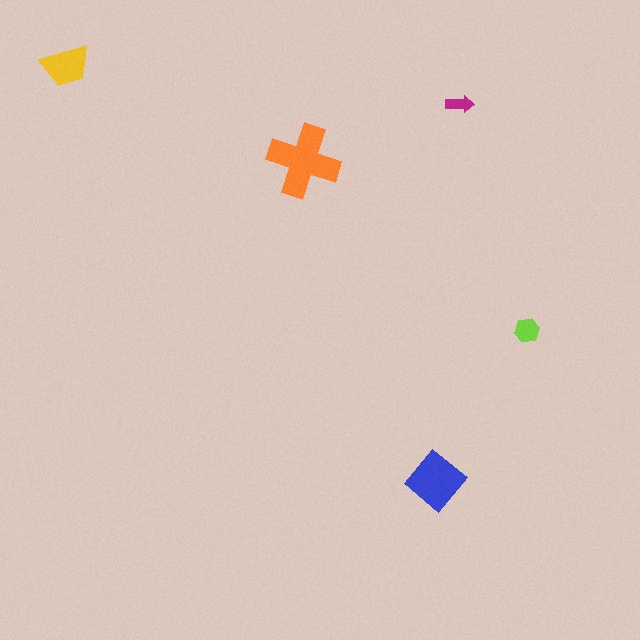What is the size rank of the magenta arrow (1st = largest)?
5th.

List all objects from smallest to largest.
The magenta arrow, the lime hexagon, the yellow trapezoid, the blue diamond, the orange cross.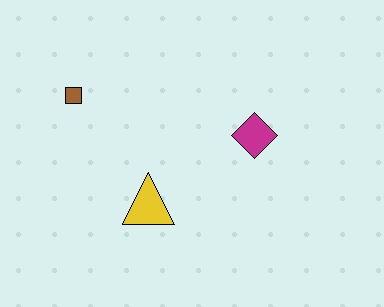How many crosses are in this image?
There are no crosses.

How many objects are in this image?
There are 3 objects.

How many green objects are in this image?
There are no green objects.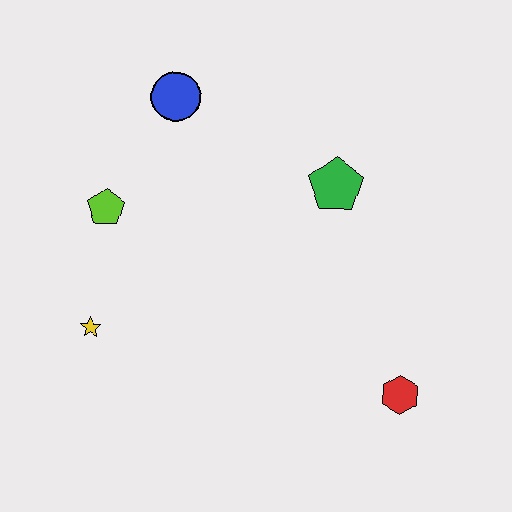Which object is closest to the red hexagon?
The green pentagon is closest to the red hexagon.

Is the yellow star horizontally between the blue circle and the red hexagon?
No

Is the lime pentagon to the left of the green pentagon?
Yes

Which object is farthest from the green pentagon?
The yellow star is farthest from the green pentagon.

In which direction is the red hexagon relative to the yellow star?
The red hexagon is to the right of the yellow star.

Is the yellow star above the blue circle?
No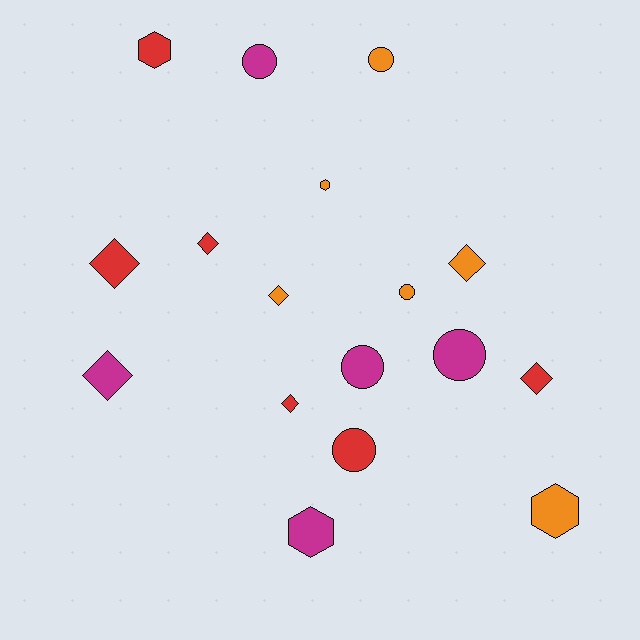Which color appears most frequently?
Red, with 6 objects.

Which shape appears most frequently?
Diamond, with 7 objects.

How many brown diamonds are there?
There are no brown diamonds.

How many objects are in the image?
There are 17 objects.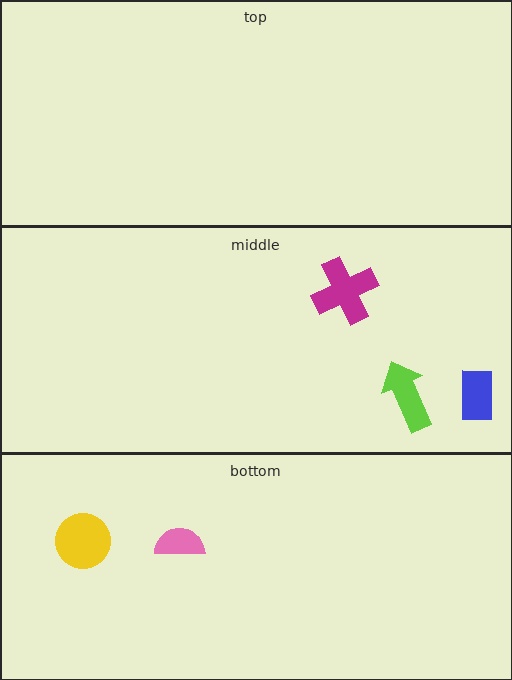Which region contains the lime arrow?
The middle region.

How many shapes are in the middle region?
3.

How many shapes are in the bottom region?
2.